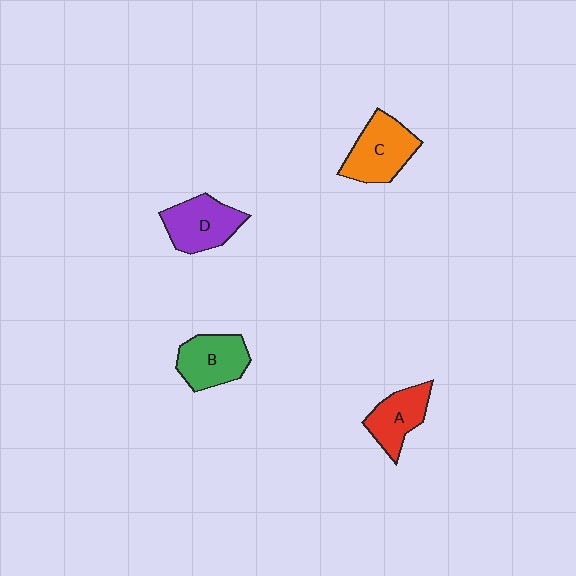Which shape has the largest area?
Shape C (orange).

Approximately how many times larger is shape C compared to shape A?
Approximately 1.3 times.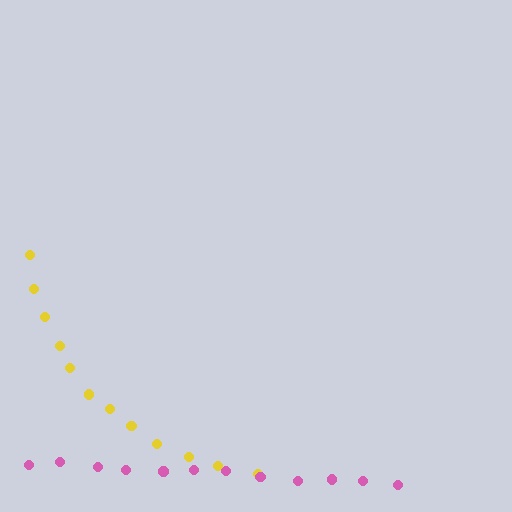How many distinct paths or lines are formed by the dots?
There are 2 distinct paths.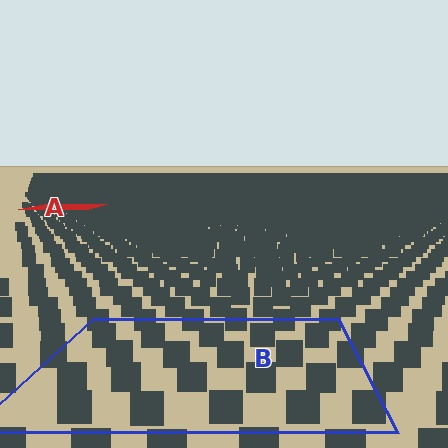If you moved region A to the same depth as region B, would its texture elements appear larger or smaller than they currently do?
They would appear larger. At a closer depth, the same texture elements are projected at a bigger on-screen size.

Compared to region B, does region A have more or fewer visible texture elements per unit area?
Region A has more texture elements per unit area — they are packed more densely because it is farther away.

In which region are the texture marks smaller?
The texture marks are smaller in region A, because it is farther away.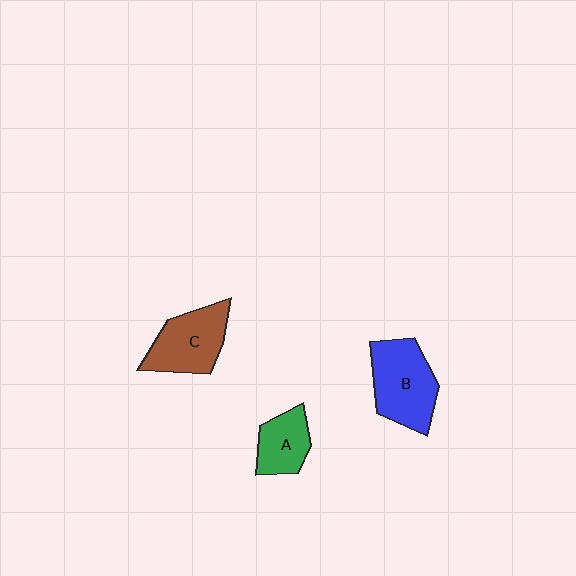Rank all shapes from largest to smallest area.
From largest to smallest: B (blue), C (brown), A (green).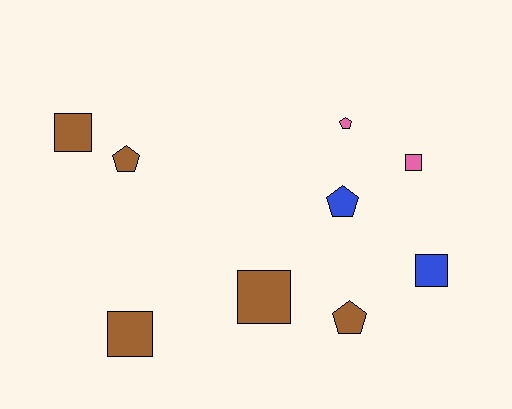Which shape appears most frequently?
Square, with 5 objects.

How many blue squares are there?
There is 1 blue square.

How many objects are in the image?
There are 9 objects.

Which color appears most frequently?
Brown, with 5 objects.